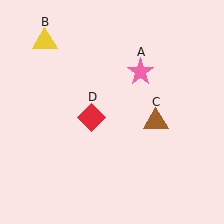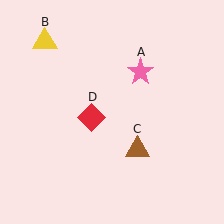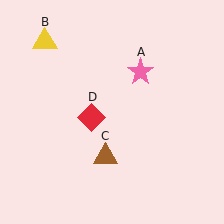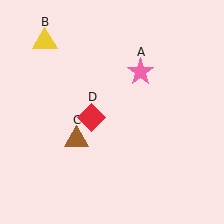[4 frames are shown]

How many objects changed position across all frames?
1 object changed position: brown triangle (object C).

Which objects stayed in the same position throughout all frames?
Pink star (object A) and yellow triangle (object B) and red diamond (object D) remained stationary.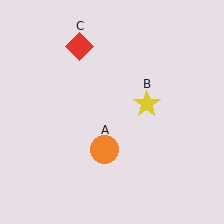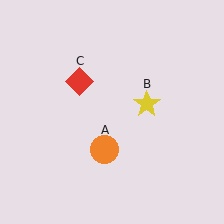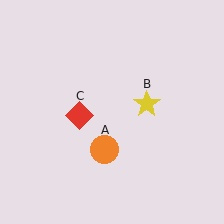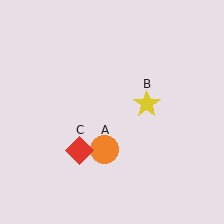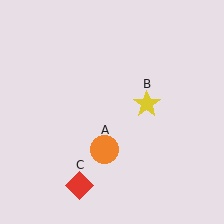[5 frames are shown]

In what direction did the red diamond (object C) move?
The red diamond (object C) moved down.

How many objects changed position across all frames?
1 object changed position: red diamond (object C).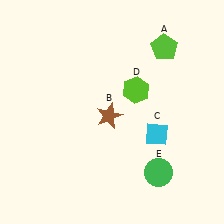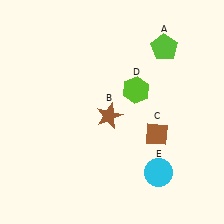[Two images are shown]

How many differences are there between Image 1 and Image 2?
There are 2 differences between the two images.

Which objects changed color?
C changed from cyan to brown. E changed from green to cyan.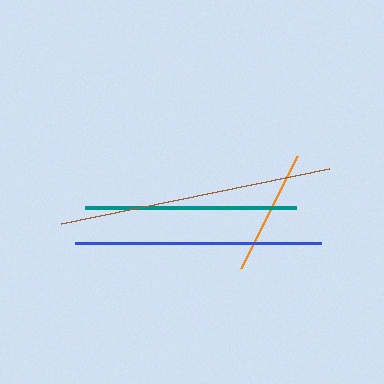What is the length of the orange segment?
The orange segment is approximately 125 pixels long.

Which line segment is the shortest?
The orange line is the shortest at approximately 125 pixels.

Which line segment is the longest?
The brown line is the longest at approximately 273 pixels.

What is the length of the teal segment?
The teal segment is approximately 211 pixels long.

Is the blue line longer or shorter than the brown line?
The brown line is longer than the blue line.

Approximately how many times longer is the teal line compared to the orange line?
The teal line is approximately 1.7 times the length of the orange line.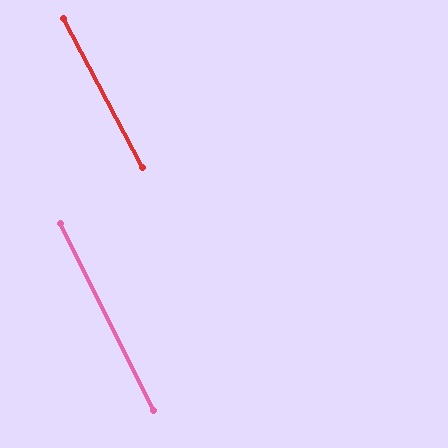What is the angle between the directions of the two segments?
Approximately 1 degree.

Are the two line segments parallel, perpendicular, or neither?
Parallel — their directions differ by only 1.4°.